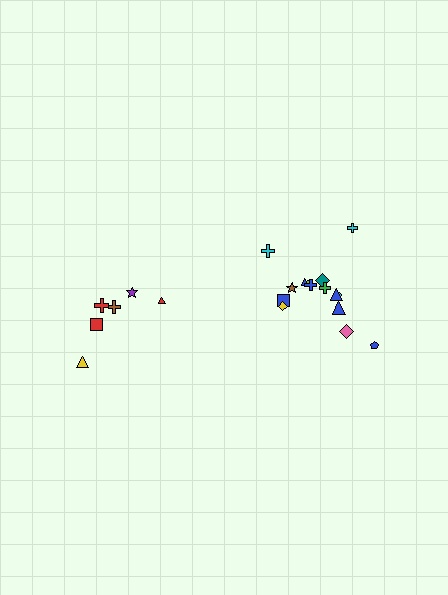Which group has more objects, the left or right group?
The right group.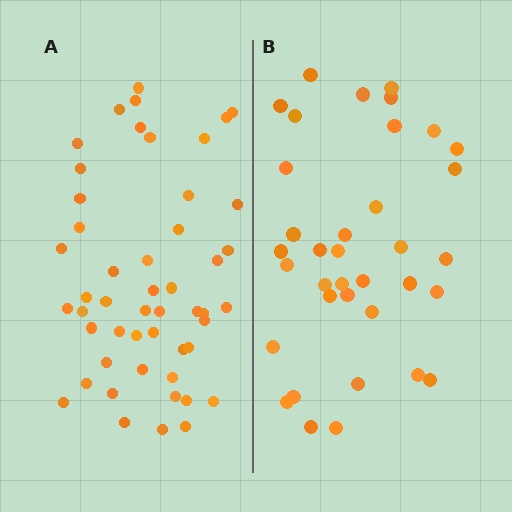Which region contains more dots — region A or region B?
Region A (the left region) has more dots.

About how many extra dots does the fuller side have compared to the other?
Region A has approximately 15 more dots than region B.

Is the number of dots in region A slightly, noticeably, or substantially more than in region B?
Region A has noticeably more, but not dramatically so. The ratio is roughly 1.4 to 1.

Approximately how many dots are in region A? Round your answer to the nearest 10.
About 50 dots.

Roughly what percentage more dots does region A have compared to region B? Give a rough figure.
About 40% more.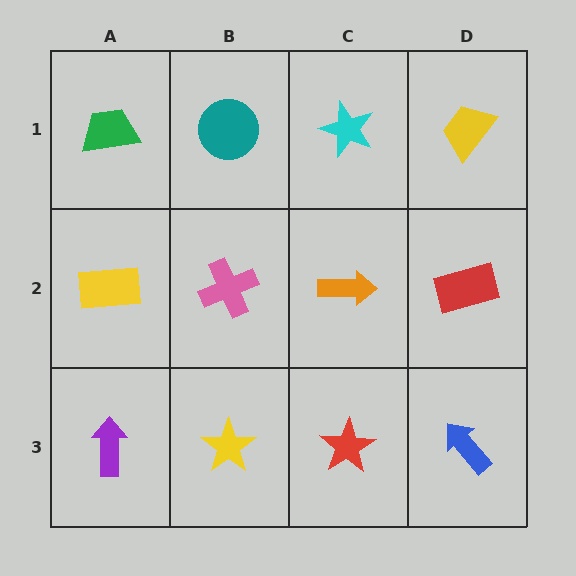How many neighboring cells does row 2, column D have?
3.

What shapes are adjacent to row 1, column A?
A yellow rectangle (row 2, column A), a teal circle (row 1, column B).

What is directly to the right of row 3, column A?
A yellow star.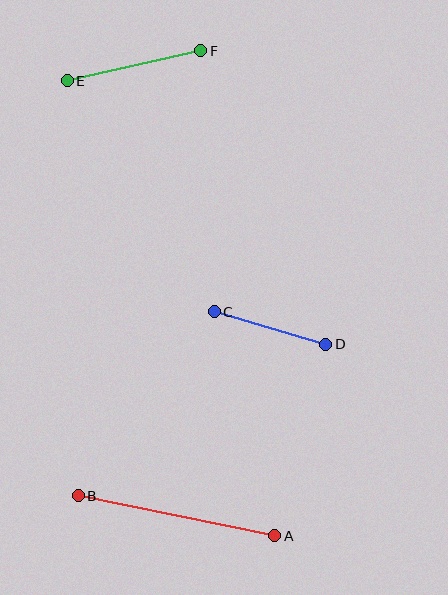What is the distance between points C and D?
The distance is approximately 116 pixels.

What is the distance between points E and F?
The distance is approximately 137 pixels.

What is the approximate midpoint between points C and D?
The midpoint is at approximately (270, 328) pixels.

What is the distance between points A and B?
The distance is approximately 201 pixels.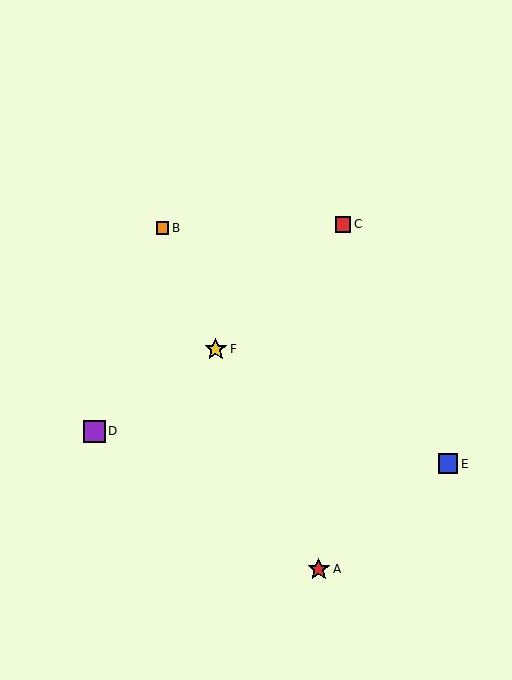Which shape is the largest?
The yellow star (labeled F) is the largest.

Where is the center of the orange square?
The center of the orange square is at (163, 228).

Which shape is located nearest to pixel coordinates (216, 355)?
The yellow star (labeled F) at (216, 349) is nearest to that location.